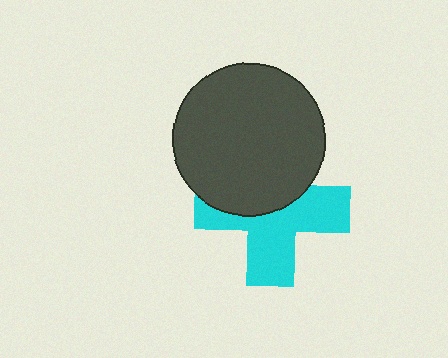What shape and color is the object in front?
The object in front is a dark gray circle.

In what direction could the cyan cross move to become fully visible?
The cyan cross could move down. That would shift it out from behind the dark gray circle entirely.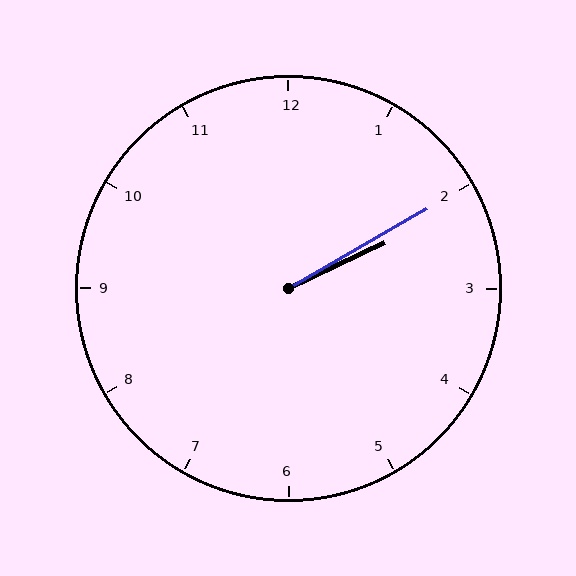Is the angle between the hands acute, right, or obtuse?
It is acute.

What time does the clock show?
2:10.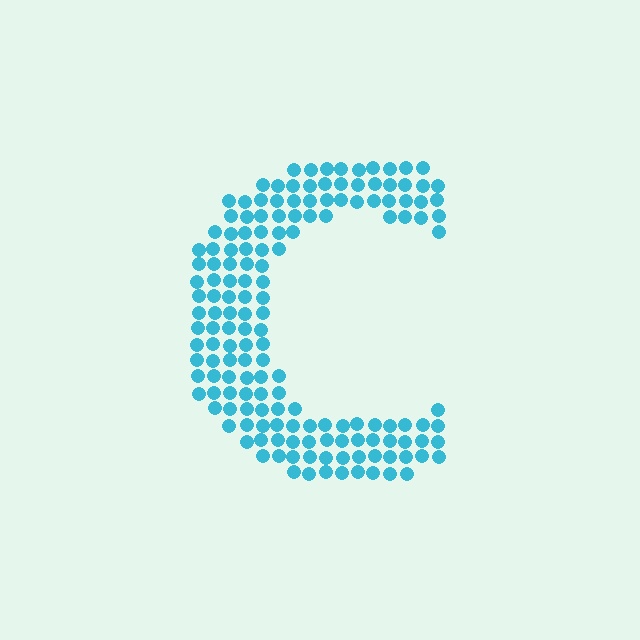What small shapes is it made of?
It is made of small circles.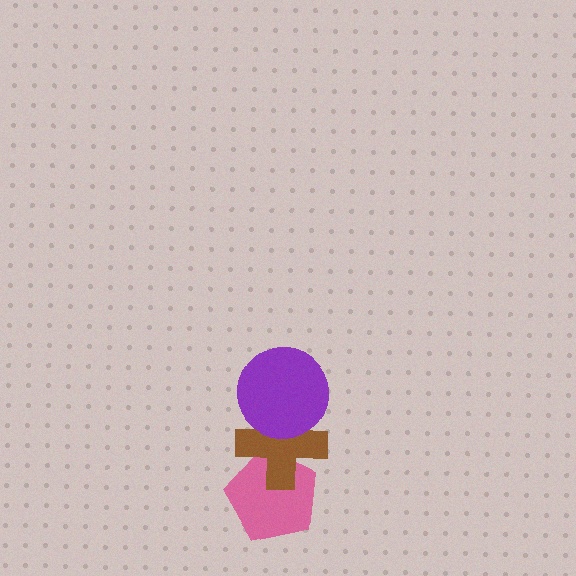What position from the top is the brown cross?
The brown cross is 2nd from the top.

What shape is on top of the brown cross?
The purple circle is on top of the brown cross.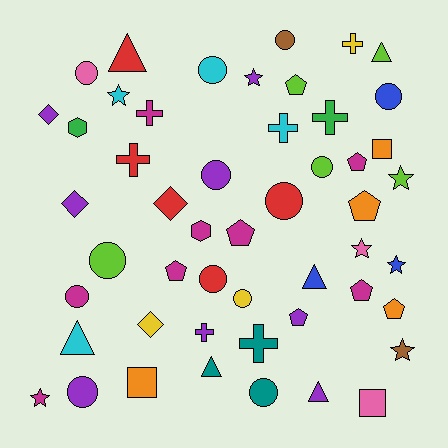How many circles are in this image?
There are 13 circles.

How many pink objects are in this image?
There are 3 pink objects.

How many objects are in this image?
There are 50 objects.